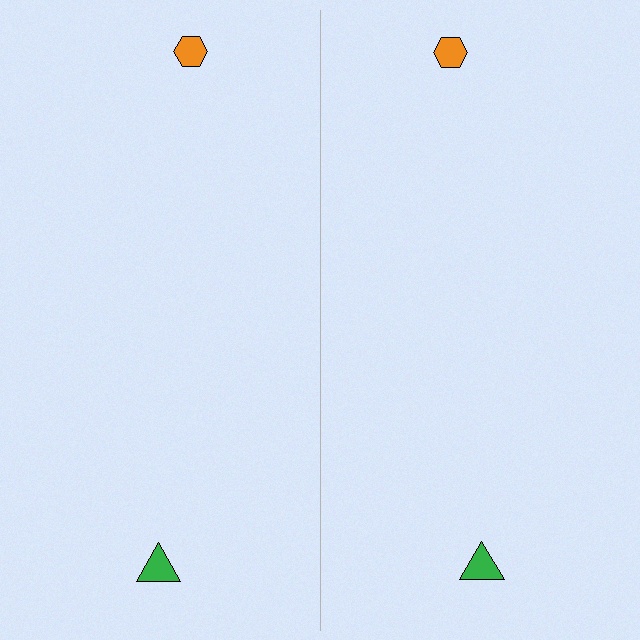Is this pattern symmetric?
Yes, this pattern has bilateral (reflection) symmetry.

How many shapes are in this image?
There are 4 shapes in this image.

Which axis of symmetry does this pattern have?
The pattern has a vertical axis of symmetry running through the center of the image.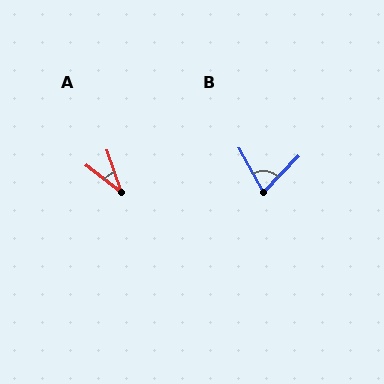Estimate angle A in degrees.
Approximately 33 degrees.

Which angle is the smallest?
A, at approximately 33 degrees.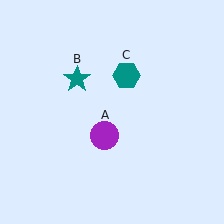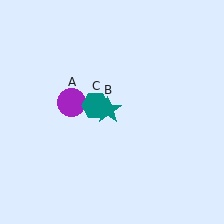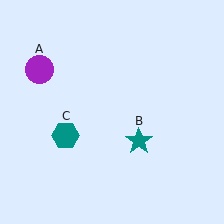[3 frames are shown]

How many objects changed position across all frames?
3 objects changed position: purple circle (object A), teal star (object B), teal hexagon (object C).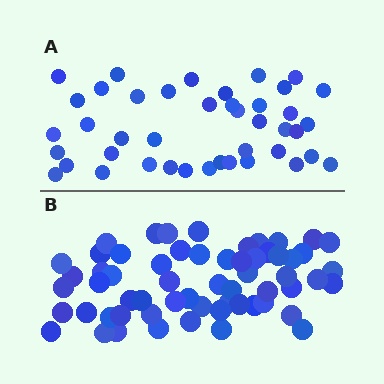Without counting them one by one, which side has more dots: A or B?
Region B (the bottom region) has more dots.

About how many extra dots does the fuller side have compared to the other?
Region B has approximately 20 more dots than region A.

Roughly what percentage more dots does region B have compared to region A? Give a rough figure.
About 45% more.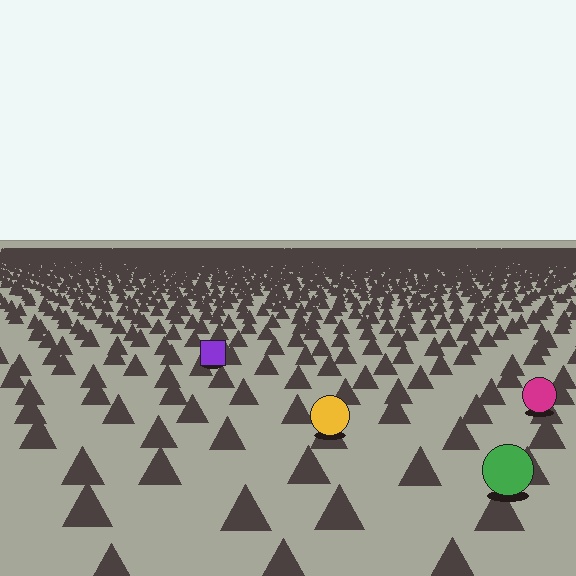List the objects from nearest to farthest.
From nearest to farthest: the green circle, the yellow circle, the magenta circle, the purple square.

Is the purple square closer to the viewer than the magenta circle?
No. The magenta circle is closer — you can tell from the texture gradient: the ground texture is coarser near it.